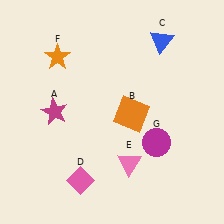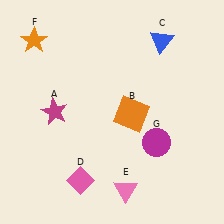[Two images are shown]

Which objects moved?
The objects that moved are: the pink triangle (E), the orange star (F).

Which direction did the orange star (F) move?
The orange star (F) moved left.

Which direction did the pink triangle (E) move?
The pink triangle (E) moved down.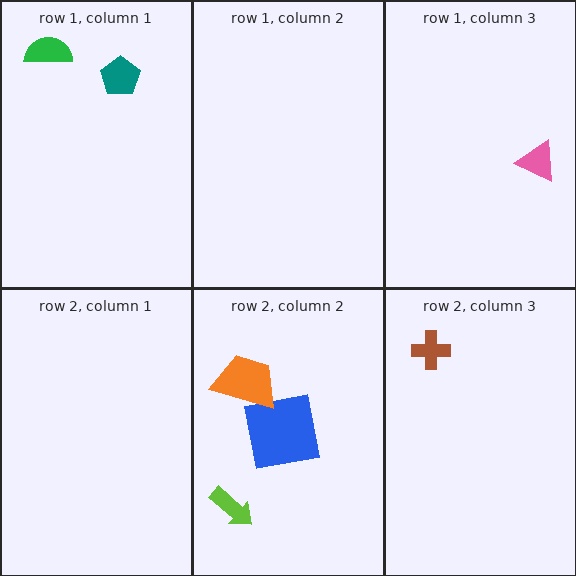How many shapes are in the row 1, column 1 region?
2.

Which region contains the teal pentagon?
The row 1, column 1 region.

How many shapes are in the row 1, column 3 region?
1.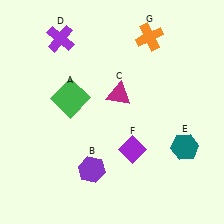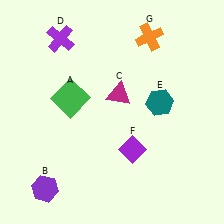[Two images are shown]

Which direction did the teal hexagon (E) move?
The teal hexagon (E) moved up.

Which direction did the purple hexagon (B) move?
The purple hexagon (B) moved left.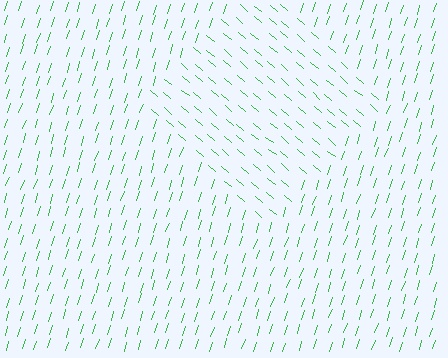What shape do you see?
I see a diamond.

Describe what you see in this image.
The image is filled with small green line segments. A diamond region in the image has lines oriented differently from the surrounding lines, creating a visible texture boundary.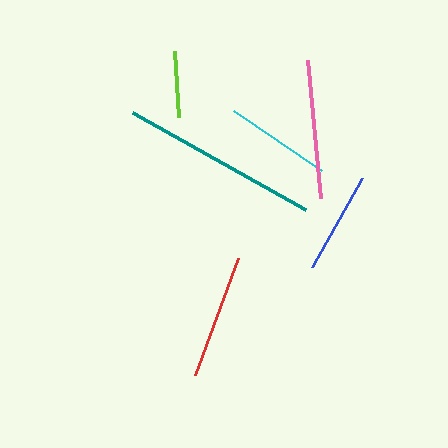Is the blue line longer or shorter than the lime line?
The blue line is longer than the lime line.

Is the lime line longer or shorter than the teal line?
The teal line is longer than the lime line.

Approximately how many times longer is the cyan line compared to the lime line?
The cyan line is approximately 1.6 times the length of the lime line.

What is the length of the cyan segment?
The cyan segment is approximately 106 pixels long.